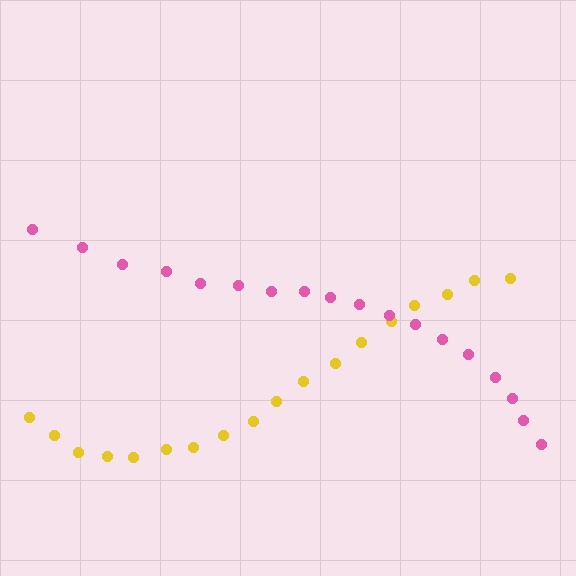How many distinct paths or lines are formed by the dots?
There are 2 distinct paths.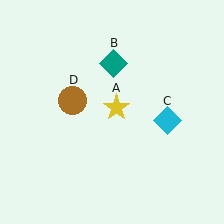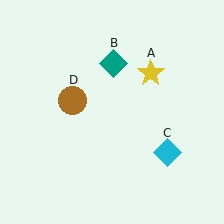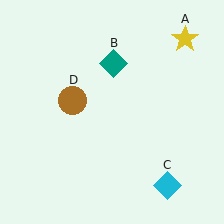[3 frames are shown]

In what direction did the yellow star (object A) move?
The yellow star (object A) moved up and to the right.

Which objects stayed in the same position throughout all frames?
Teal diamond (object B) and brown circle (object D) remained stationary.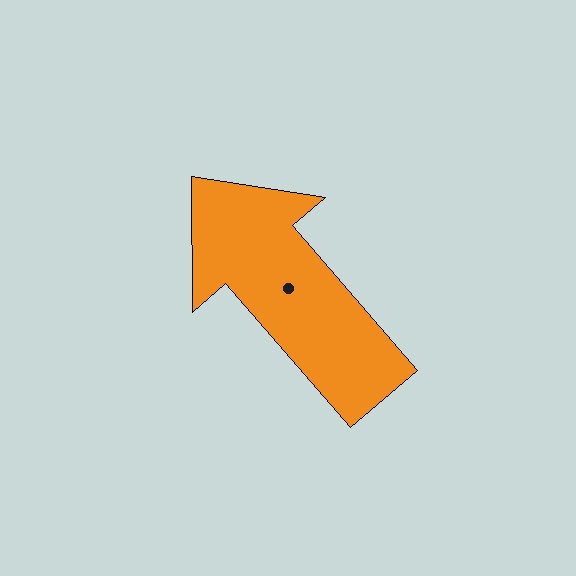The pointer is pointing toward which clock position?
Roughly 11 o'clock.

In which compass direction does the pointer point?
Northwest.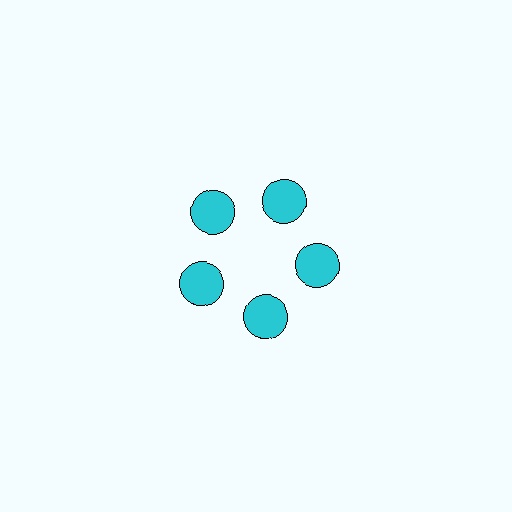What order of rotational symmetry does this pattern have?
This pattern has 5-fold rotational symmetry.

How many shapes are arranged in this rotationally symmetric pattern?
There are 5 shapes, arranged in 5 groups of 1.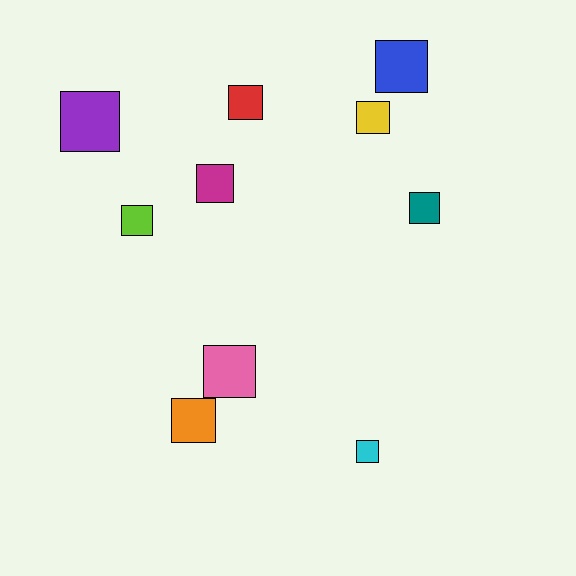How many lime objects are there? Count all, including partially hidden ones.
There is 1 lime object.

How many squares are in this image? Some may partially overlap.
There are 10 squares.